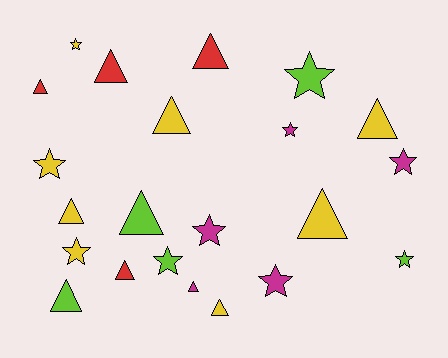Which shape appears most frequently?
Triangle, with 12 objects.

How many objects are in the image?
There are 22 objects.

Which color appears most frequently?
Yellow, with 8 objects.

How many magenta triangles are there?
There is 1 magenta triangle.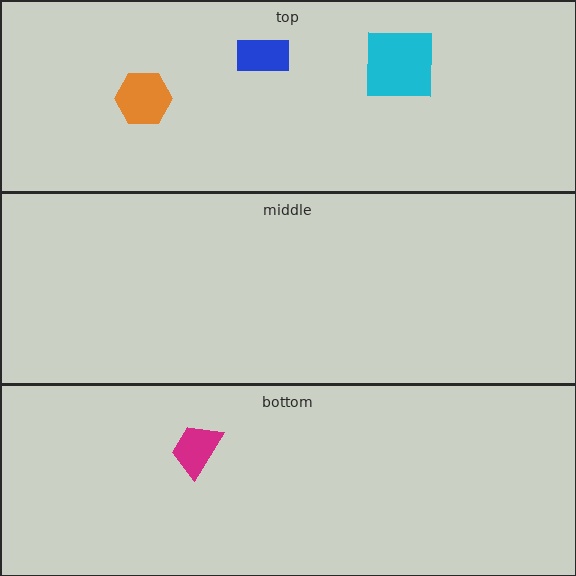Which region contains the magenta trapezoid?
The bottom region.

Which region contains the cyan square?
The top region.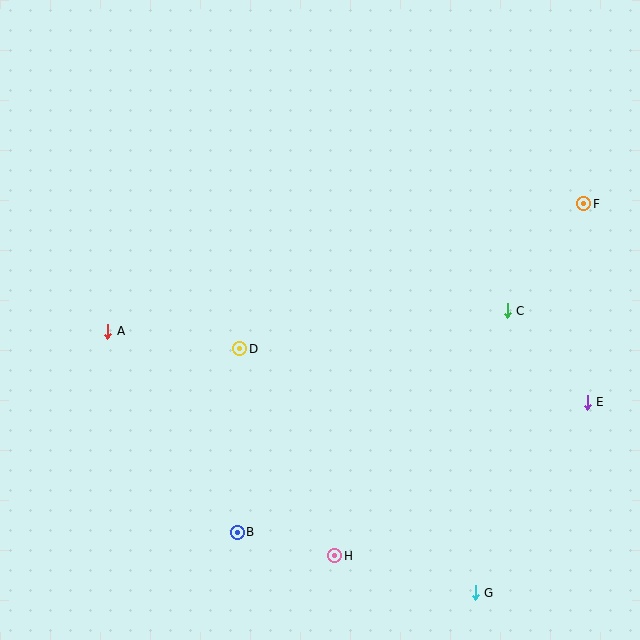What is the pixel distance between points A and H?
The distance between A and H is 319 pixels.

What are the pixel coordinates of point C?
Point C is at (507, 311).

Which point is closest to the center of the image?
Point D at (240, 349) is closest to the center.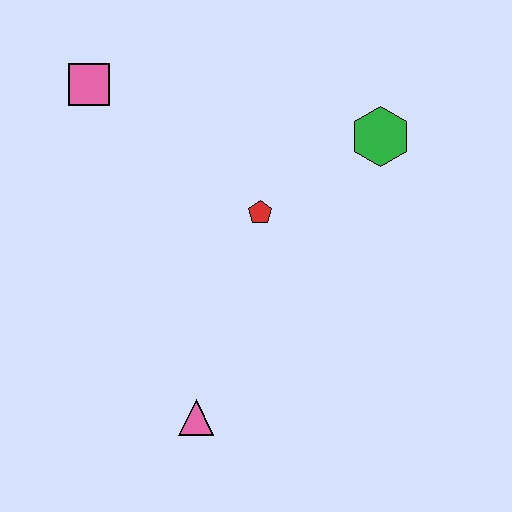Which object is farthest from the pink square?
The pink triangle is farthest from the pink square.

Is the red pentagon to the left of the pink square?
No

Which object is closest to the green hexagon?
The red pentagon is closest to the green hexagon.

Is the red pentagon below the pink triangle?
No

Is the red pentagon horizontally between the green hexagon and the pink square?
Yes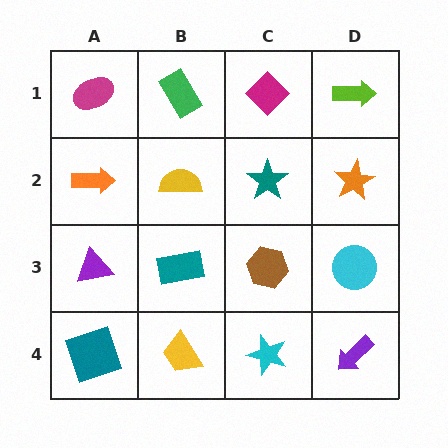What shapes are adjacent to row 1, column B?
A yellow semicircle (row 2, column B), a magenta ellipse (row 1, column A), a magenta diamond (row 1, column C).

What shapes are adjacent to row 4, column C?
A brown hexagon (row 3, column C), a yellow trapezoid (row 4, column B), a purple arrow (row 4, column D).